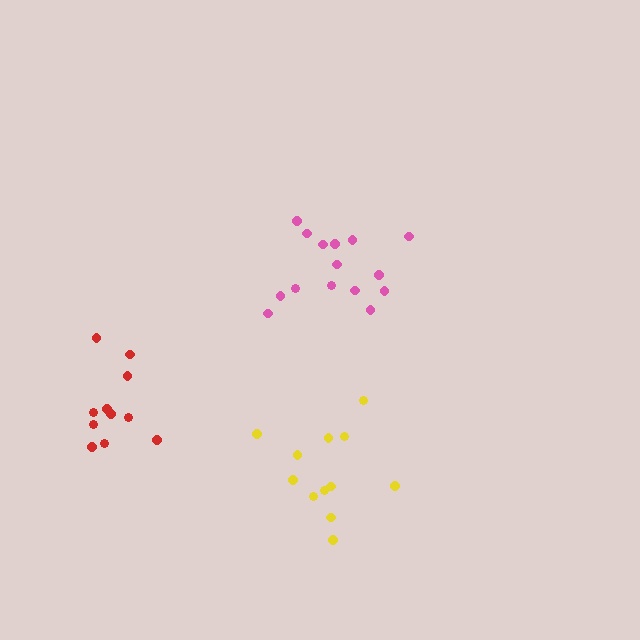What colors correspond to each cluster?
The clusters are colored: pink, red, yellow.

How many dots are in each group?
Group 1: 15 dots, Group 2: 11 dots, Group 3: 12 dots (38 total).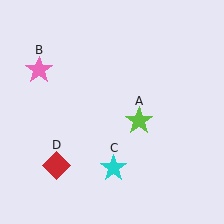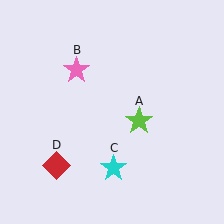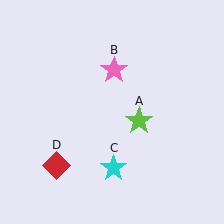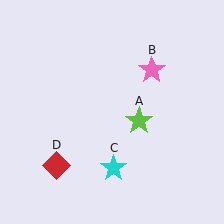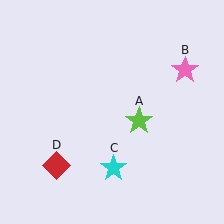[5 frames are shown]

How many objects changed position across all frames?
1 object changed position: pink star (object B).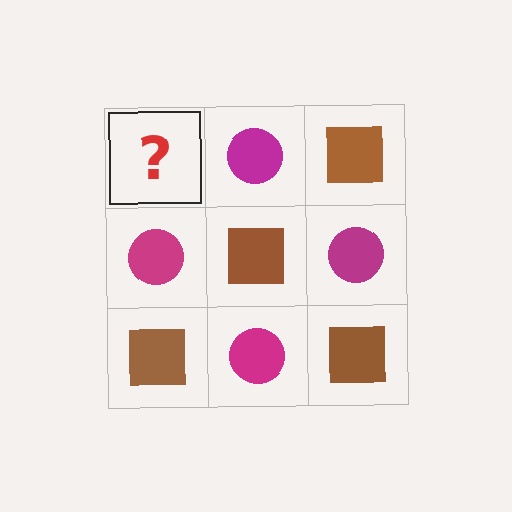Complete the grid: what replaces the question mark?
The question mark should be replaced with a brown square.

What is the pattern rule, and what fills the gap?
The rule is that it alternates brown square and magenta circle in a checkerboard pattern. The gap should be filled with a brown square.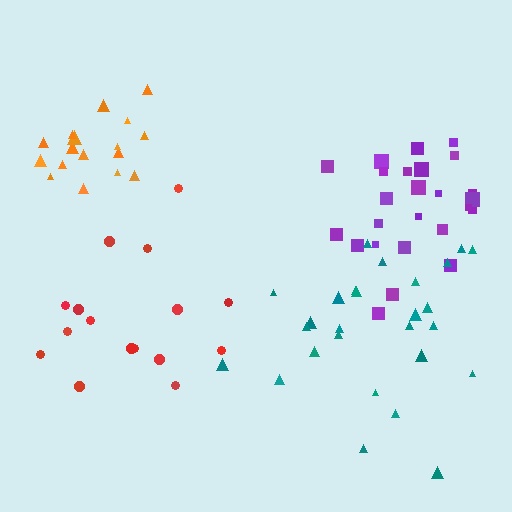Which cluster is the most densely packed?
Orange.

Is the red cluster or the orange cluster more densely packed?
Orange.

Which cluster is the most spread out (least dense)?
Red.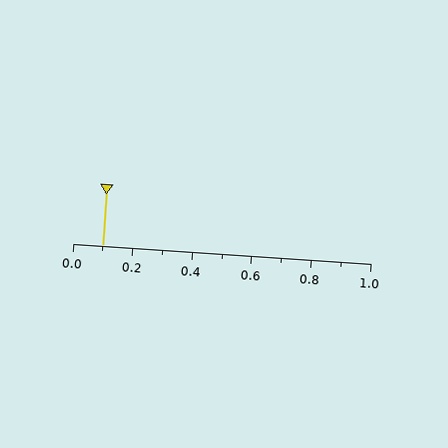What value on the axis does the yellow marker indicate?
The marker indicates approximately 0.1.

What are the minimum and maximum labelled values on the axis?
The axis runs from 0.0 to 1.0.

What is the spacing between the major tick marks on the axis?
The major ticks are spaced 0.2 apart.